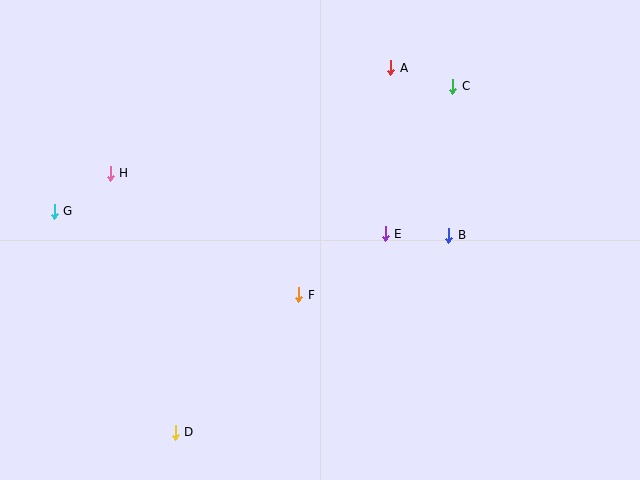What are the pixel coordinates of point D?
Point D is at (175, 432).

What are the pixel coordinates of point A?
Point A is at (391, 68).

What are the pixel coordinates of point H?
Point H is at (110, 173).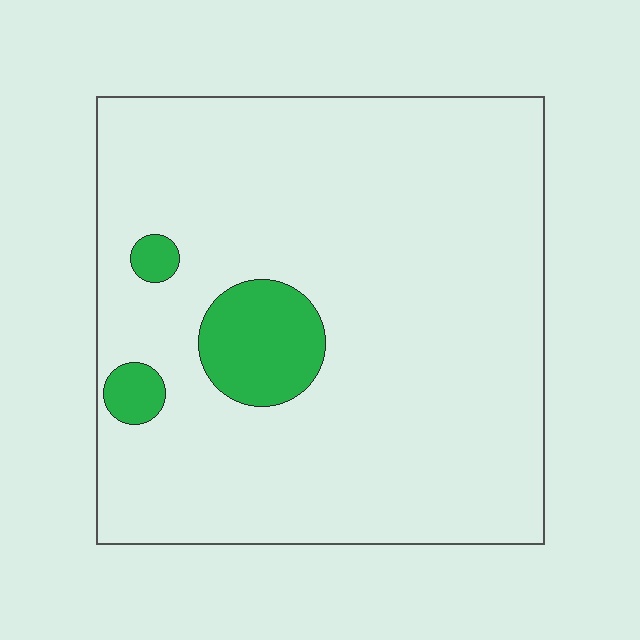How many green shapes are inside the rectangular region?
3.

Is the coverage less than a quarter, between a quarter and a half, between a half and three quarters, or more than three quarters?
Less than a quarter.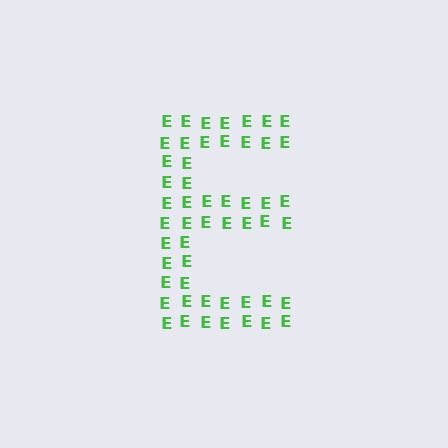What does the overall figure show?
The overall figure shows the letter E.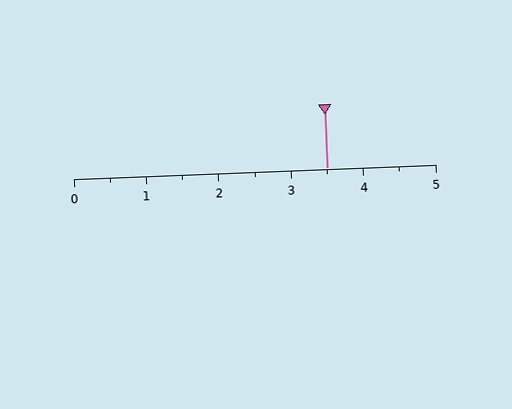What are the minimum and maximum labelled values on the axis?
The axis runs from 0 to 5.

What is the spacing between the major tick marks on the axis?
The major ticks are spaced 1 apart.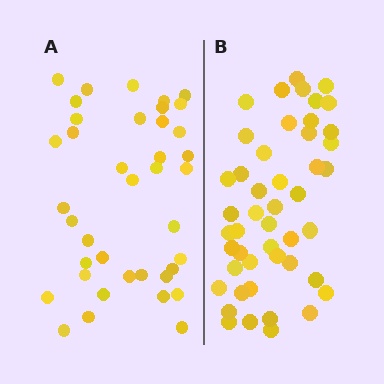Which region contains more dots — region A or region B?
Region B (the right region) has more dots.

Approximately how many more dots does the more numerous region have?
Region B has roughly 8 or so more dots than region A.